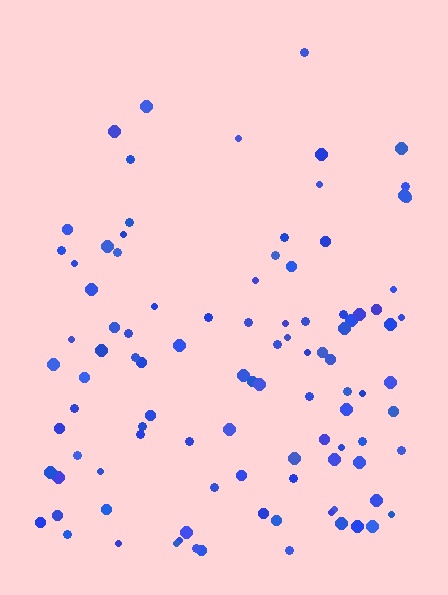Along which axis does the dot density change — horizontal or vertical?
Vertical.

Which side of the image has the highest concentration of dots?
The bottom.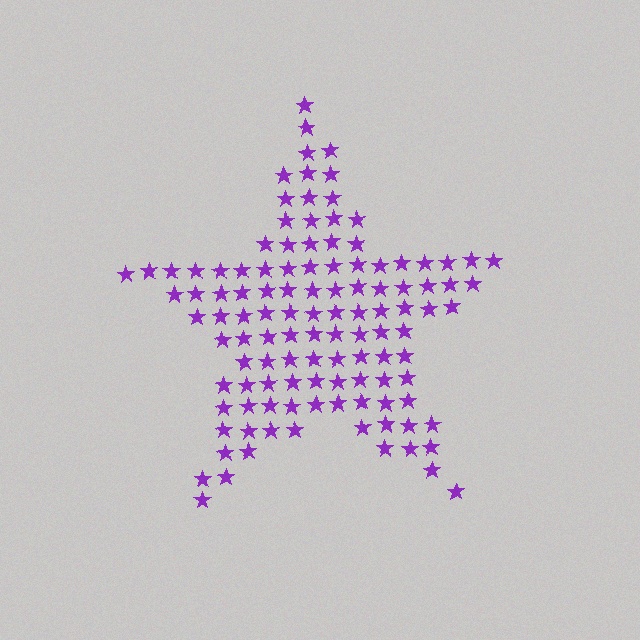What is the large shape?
The large shape is a star.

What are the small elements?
The small elements are stars.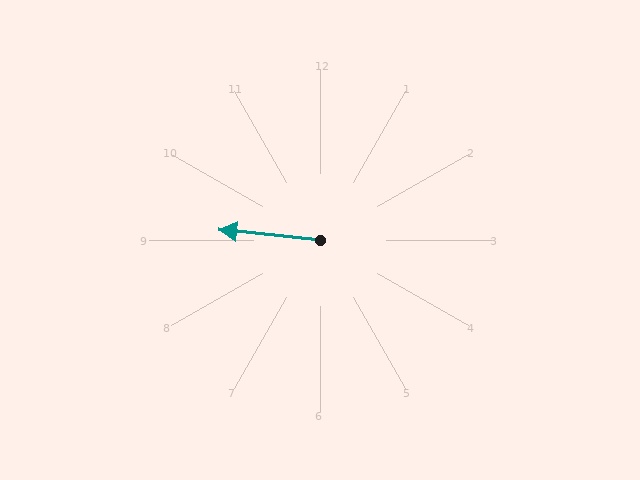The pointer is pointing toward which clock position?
Roughly 9 o'clock.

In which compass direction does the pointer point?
West.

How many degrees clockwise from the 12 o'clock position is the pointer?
Approximately 276 degrees.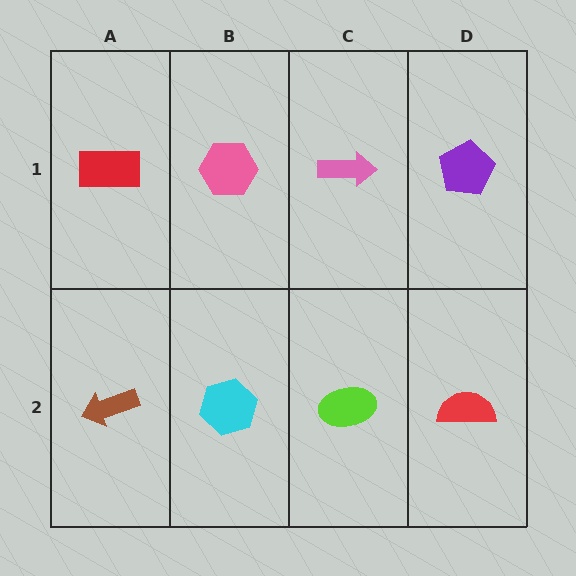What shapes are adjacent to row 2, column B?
A pink hexagon (row 1, column B), a brown arrow (row 2, column A), a lime ellipse (row 2, column C).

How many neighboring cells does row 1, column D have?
2.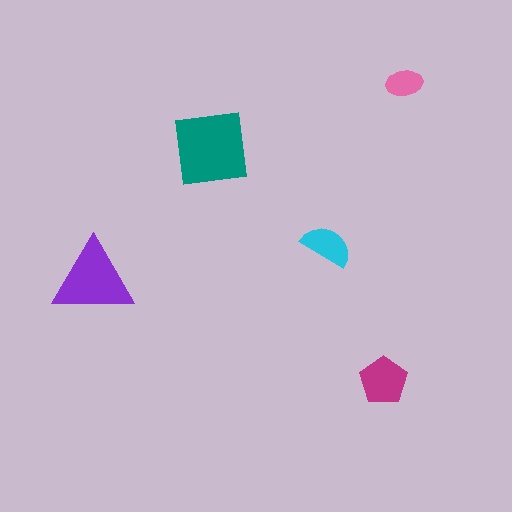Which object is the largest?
The teal square.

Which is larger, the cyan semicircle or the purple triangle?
The purple triangle.